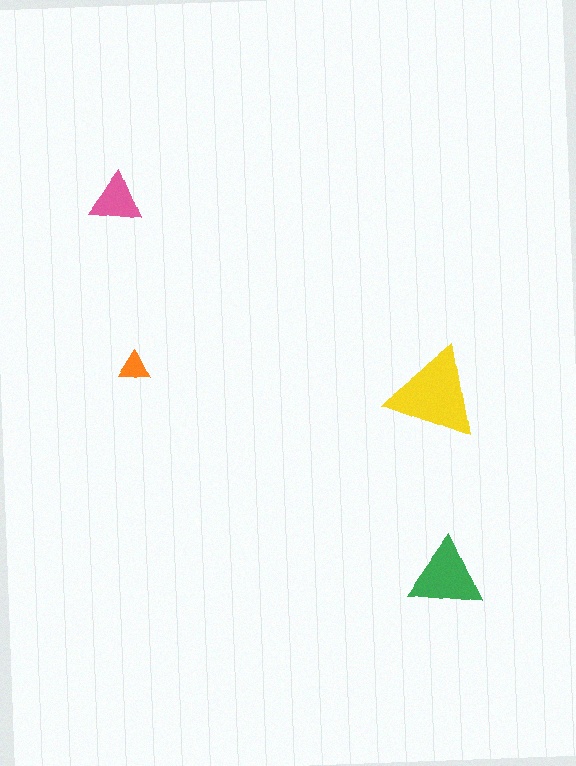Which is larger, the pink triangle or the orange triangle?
The pink one.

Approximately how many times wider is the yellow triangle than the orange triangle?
About 3 times wider.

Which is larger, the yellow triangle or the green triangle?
The yellow one.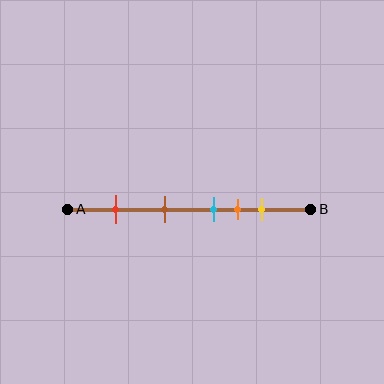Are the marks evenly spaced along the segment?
No, the marks are not evenly spaced.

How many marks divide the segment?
There are 5 marks dividing the segment.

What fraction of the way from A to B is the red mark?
The red mark is approximately 20% (0.2) of the way from A to B.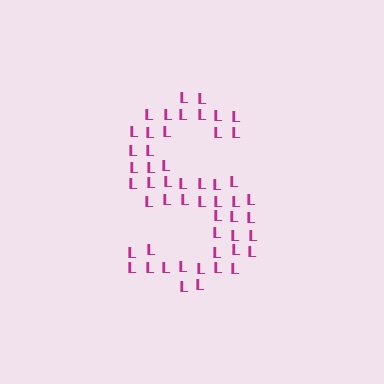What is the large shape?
The large shape is the letter S.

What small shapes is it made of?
It is made of small letter L's.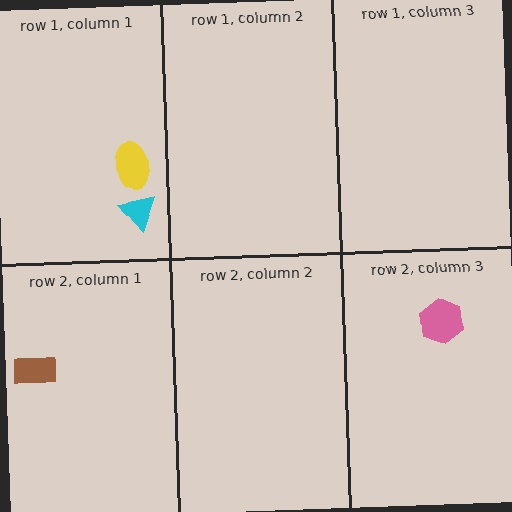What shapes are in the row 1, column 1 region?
The yellow ellipse, the cyan triangle.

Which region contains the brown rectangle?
The row 2, column 1 region.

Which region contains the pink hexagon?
The row 2, column 3 region.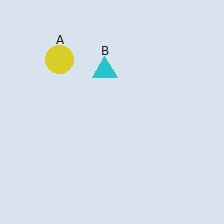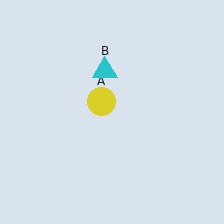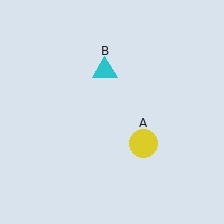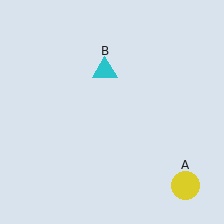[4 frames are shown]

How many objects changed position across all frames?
1 object changed position: yellow circle (object A).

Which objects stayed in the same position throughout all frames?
Cyan triangle (object B) remained stationary.